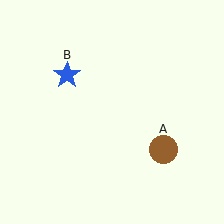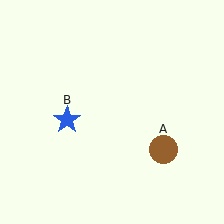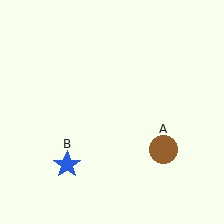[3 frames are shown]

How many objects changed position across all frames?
1 object changed position: blue star (object B).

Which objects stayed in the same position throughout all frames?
Brown circle (object A) remained stationary.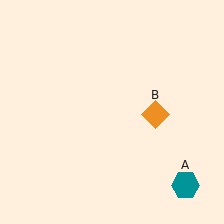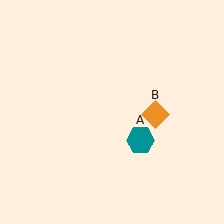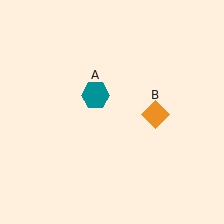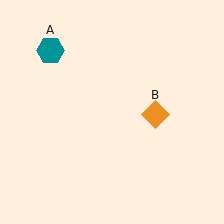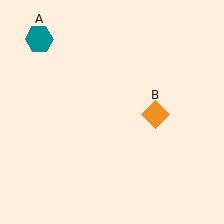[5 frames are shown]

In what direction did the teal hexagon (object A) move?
The teal hexagon (object A) moved up and to the left.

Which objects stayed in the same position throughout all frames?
Orange diamond (object B) remained stationary.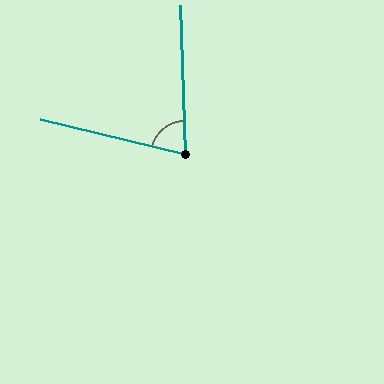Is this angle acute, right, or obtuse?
It is acute.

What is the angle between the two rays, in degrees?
Approximately 75 degrees.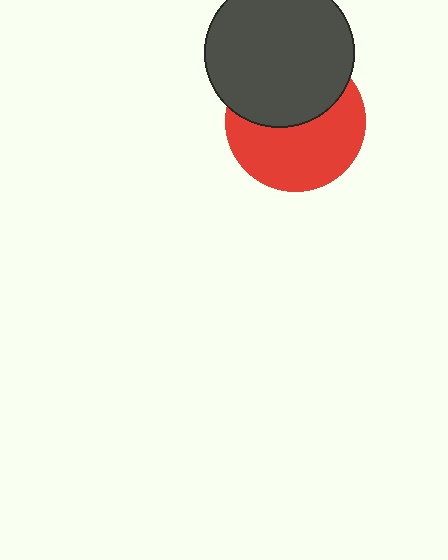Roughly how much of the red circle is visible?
About half of it is visible (roughly 57%).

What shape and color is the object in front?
The object in front is a dark gray circle.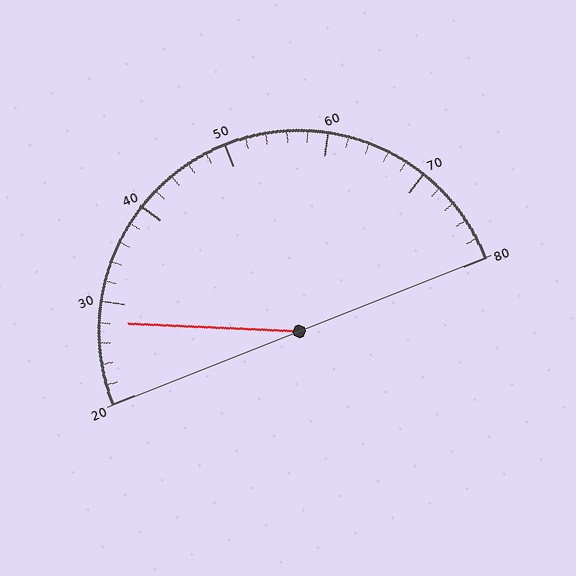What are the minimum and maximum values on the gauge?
The gauge ranges from 20 to 80.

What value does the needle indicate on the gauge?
The needle indicates approximately 28.